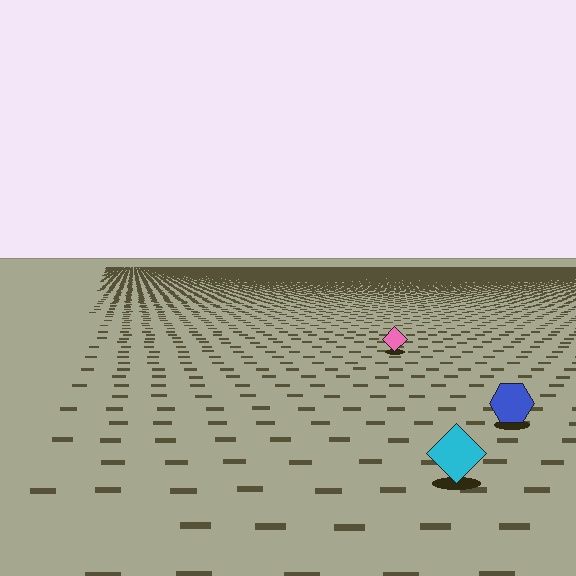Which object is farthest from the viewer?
The pink diamond is farthest from the viewer. It appears smaller and the ground texture around it is denser.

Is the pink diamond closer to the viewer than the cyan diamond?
No. The cyan diamond is closer — you can tell from the texture gradient: the ground texture is coarser near it.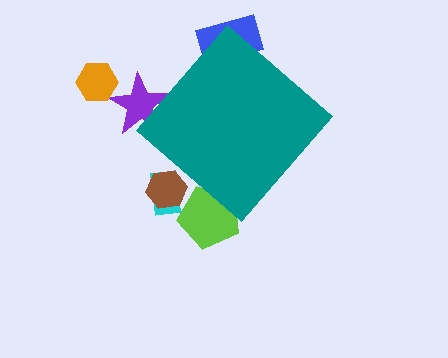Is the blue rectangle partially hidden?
Yes, the blue rectangle is partially hidden behind the teal diamond.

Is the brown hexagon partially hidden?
Yes, the brown hexagon is partially hidden behind the teal diamond.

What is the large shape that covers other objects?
A teal diamond.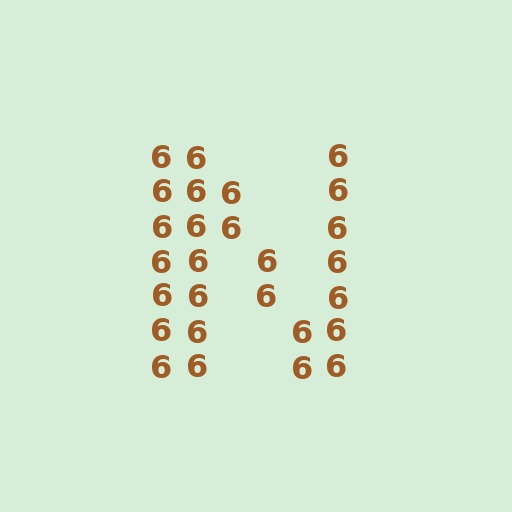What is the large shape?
The large shape is the letter N.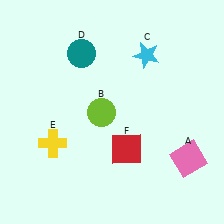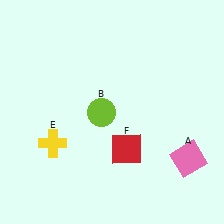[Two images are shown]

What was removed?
The teal circle (D), the cyan star (C) were removed in Image 2.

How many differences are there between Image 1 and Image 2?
There are 2 differences between the two images.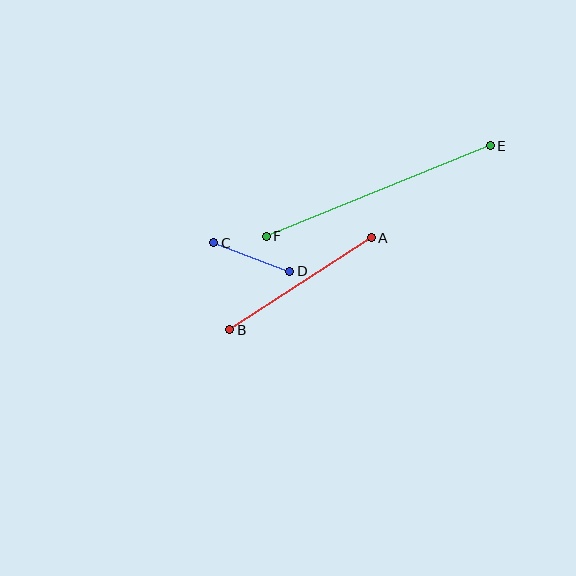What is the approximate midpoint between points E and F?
The midpoint is at approximately (378, 191) pixels.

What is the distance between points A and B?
The distance is approximately 169 pixels.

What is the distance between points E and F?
The distance is approximately 241 pixels.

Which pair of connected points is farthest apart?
Points E and F are farthest apart.